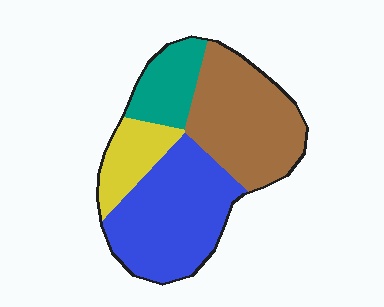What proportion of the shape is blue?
Blue covers 38% of the shape.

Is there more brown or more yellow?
Brown.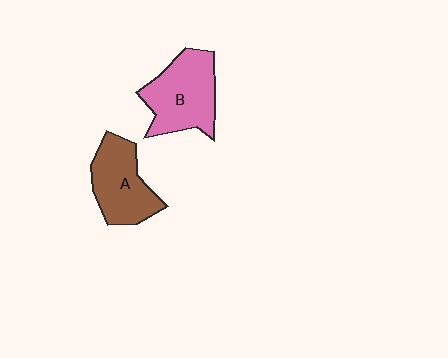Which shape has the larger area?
Shape B (pink).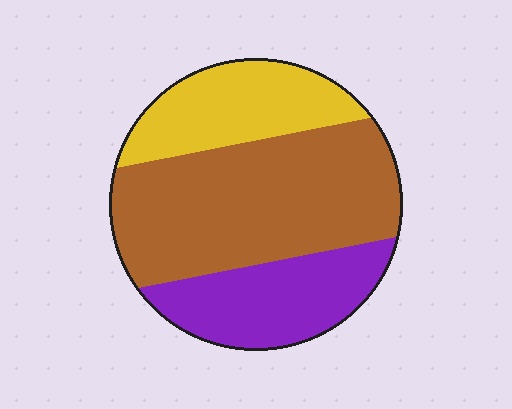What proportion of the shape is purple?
Purple covers about 25% of the shape.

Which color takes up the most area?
Brown, at roughly 50%.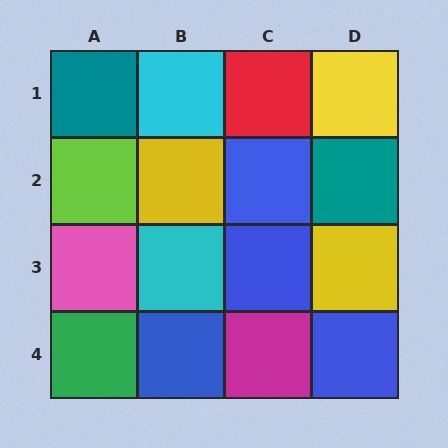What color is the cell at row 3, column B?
Cyan.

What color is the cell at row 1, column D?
Yellow.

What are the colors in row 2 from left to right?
Lime, yellow, blue, teal.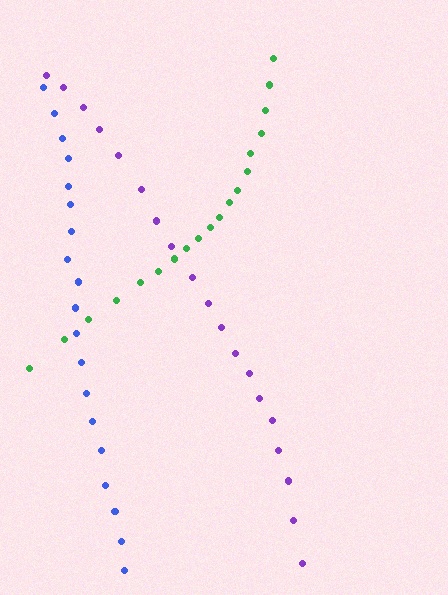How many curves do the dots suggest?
There are 3 distinct paths.